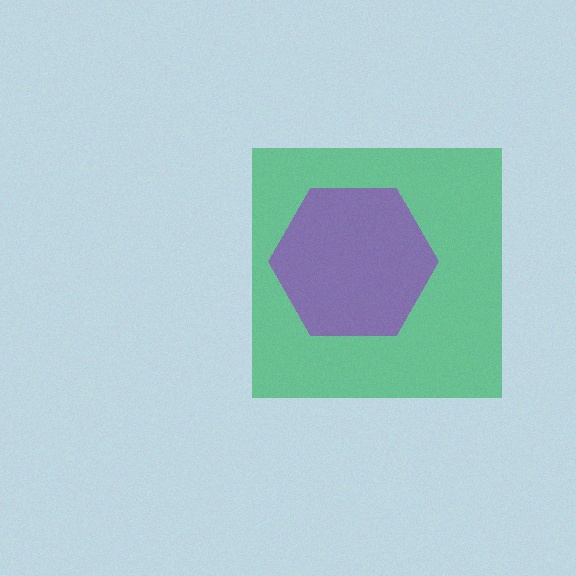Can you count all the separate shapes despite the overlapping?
Yes, there are 2 separate shapes.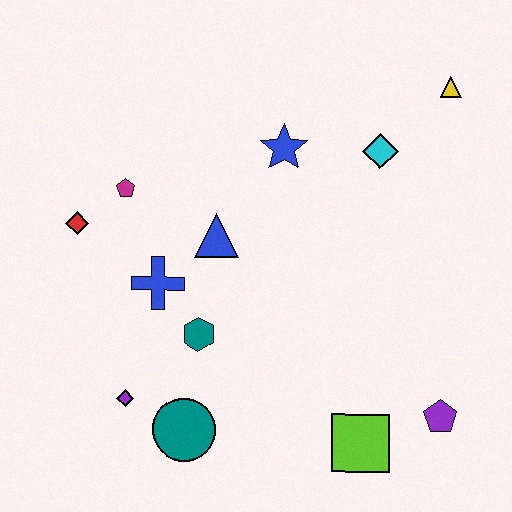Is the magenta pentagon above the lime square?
Yes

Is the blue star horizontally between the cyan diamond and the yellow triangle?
No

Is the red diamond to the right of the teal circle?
No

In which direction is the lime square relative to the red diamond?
The lime square is to the right of the red diamond.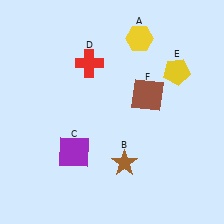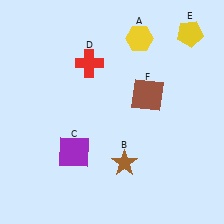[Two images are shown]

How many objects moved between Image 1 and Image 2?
1 object moved between the two images.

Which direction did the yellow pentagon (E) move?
The yellow pentagon (E) moved up.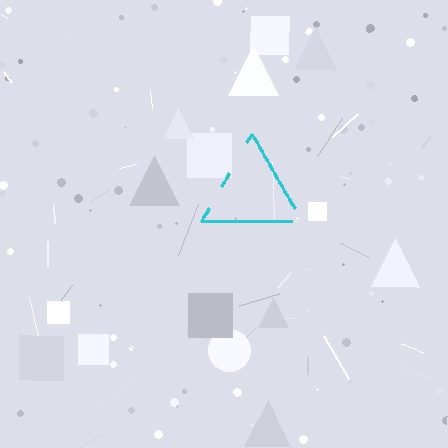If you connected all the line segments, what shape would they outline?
They would outline a triangle.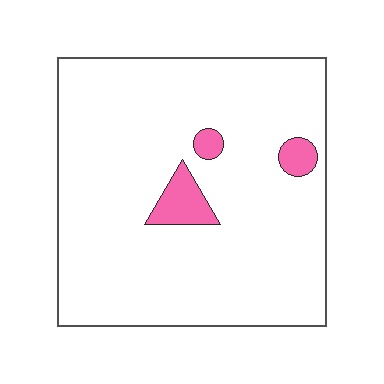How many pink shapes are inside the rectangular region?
3.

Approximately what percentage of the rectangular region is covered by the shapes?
Approximately 5%.